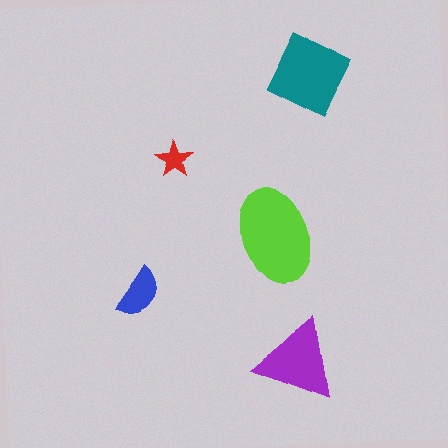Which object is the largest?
The lime ellipse.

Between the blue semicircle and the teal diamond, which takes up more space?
The teal diamond.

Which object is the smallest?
The red star.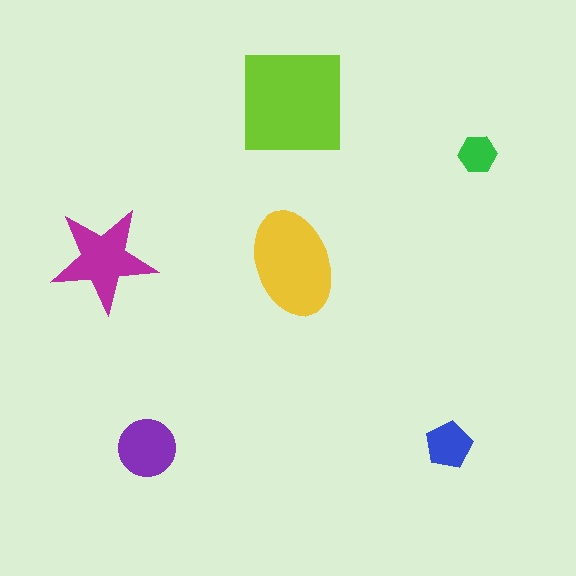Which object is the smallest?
The green hexagon.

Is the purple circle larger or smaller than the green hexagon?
Larger.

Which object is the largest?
The lime square.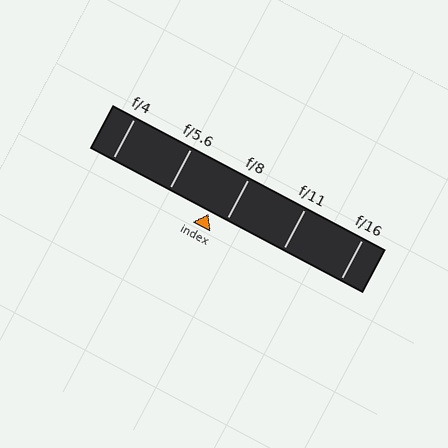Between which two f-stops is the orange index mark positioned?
The index mark is between f/5.6 and f/8.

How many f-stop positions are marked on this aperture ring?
There are 5 f-stop positions marked.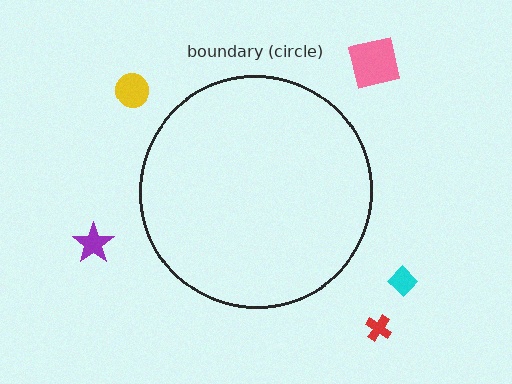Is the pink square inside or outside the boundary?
Outside.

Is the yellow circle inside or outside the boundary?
Outside.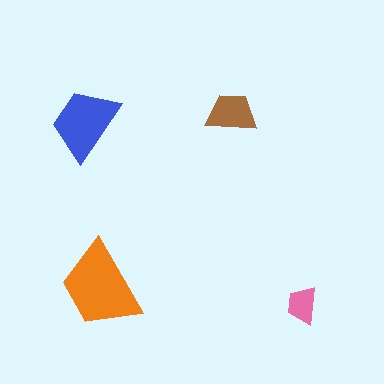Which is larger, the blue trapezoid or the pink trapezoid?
The blue one.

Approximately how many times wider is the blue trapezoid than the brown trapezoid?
About 1.5 times wider.